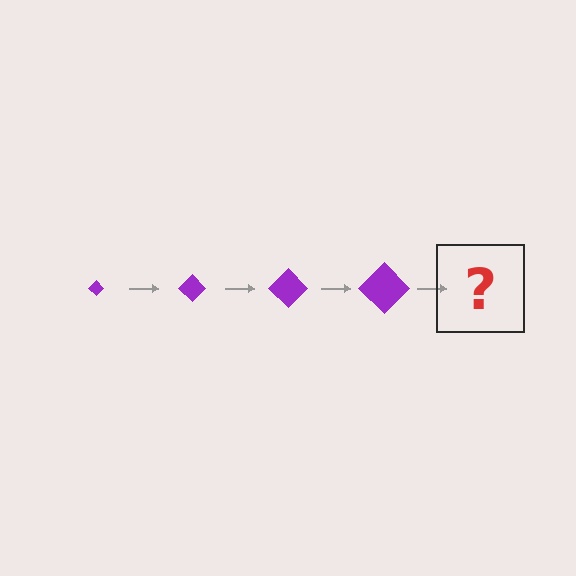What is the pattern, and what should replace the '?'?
The pattern is that the diamond gets progressively larger each step. The '?' should be a purple diamond, larger than the previous one.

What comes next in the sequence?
The next element should be a purple diamond, larger than the previous one.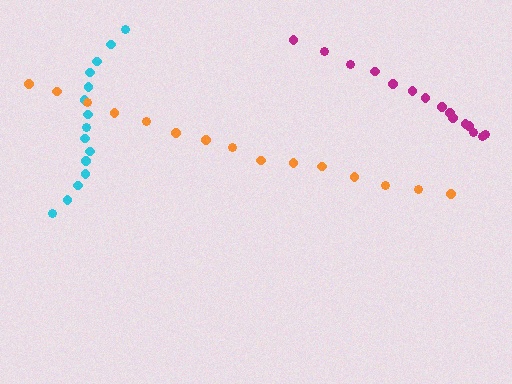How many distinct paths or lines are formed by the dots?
There are 3 distinct paths.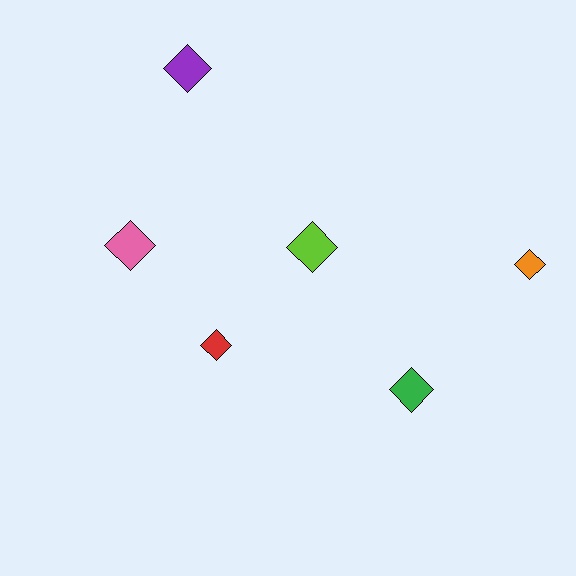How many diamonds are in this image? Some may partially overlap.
There are 6 diamonds.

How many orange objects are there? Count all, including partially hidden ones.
There is 1 orange object.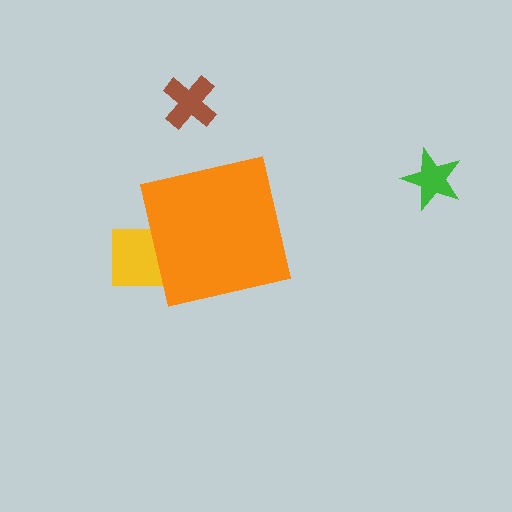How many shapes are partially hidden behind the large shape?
1 shape is partially hidden.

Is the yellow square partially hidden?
Yes, the yellow square is partially hidden behind the orange square.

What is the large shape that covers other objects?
An orange square.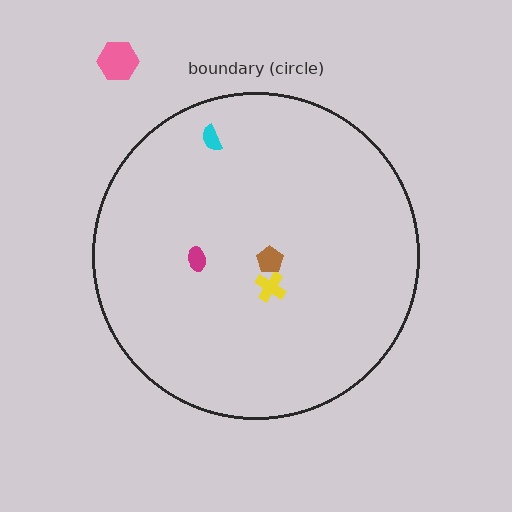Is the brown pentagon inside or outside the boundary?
Inside.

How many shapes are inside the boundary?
4 inside, 1 outside.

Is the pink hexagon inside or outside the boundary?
Outside.